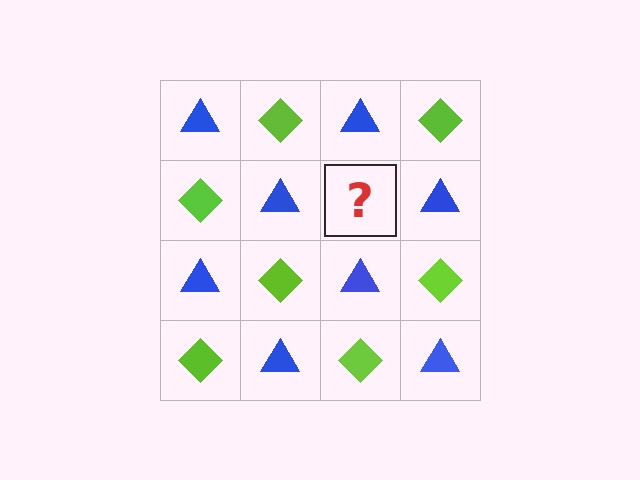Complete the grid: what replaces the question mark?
The question mark should be replaced with a lime diamond.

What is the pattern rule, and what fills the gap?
The rule is that it alternates blue triangle and lime diamond in a checkerboard pattern. The gap should be filled with a lime diamond.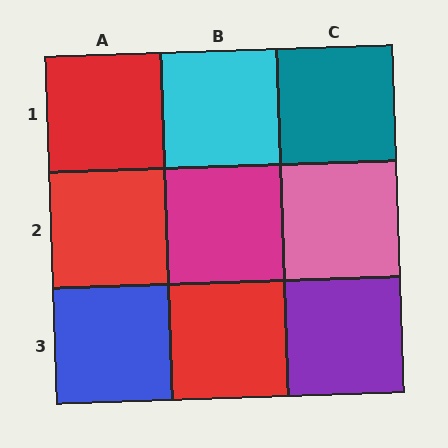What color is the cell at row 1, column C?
Teal.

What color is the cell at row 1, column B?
Cyan.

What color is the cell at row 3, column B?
Red.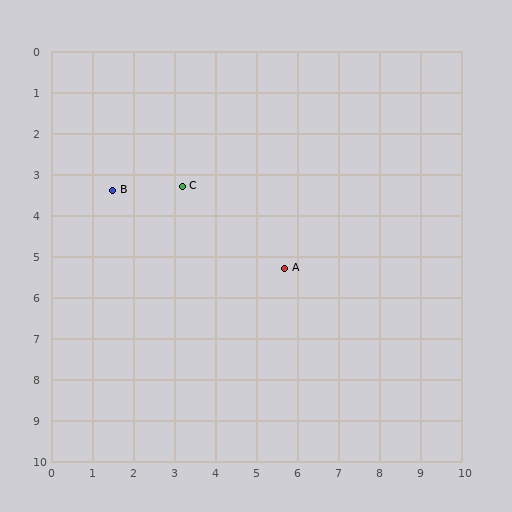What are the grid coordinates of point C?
Point C is at approximately (3.2, 3.3).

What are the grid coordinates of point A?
Point A is at approximately (5.7, 5.3).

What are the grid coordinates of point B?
Point B is at approximately (1.5, 3.4).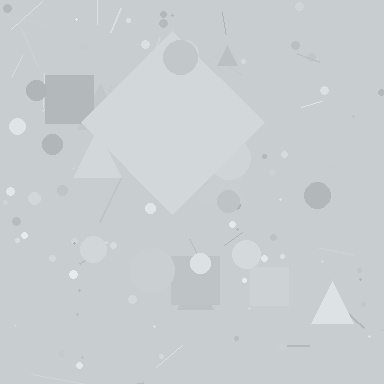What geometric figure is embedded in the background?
A diamond is embedded in the background.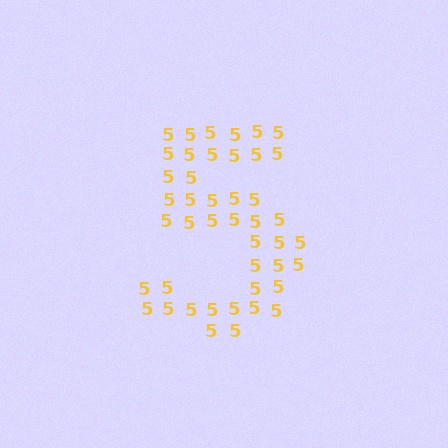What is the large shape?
The large shape is the digit 5.